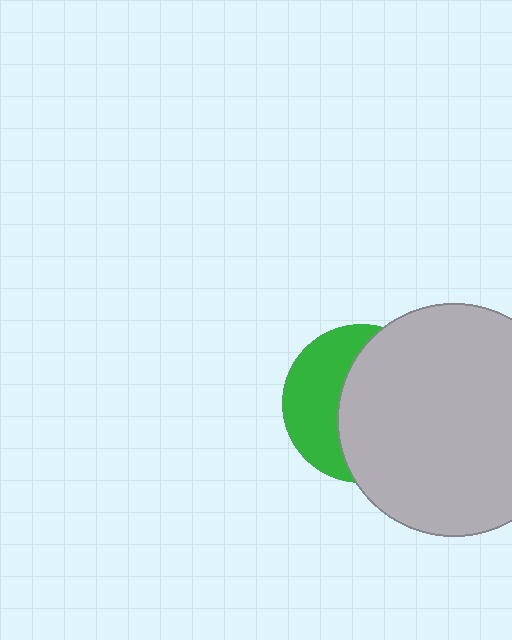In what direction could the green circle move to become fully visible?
The green circle could move left. That would shift it out from behind the light gray circle entirely.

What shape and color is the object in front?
The object in front is a light gray circle.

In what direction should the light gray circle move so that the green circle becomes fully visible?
The light gray circle should move right. That is the shortest direction to clear the overlap and leave the green circle fully visible.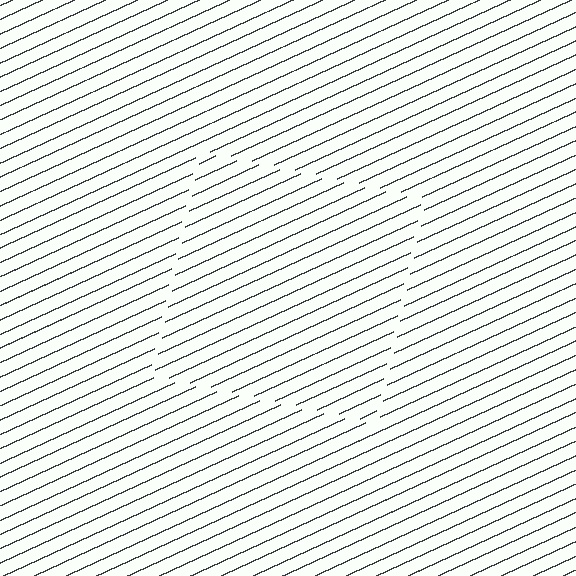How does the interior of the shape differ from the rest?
The interior of the shape contains the same grating, shifted by half a period — the contour is defined by the phase discontinuity where line-ends from the inner and outer gratings abut.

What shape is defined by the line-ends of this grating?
An illusory square. The interior of the shape contains the same grating, shifted by half a period — the contour is defined by the phase discontinuity where line-ends from the inner and outer gratings abut.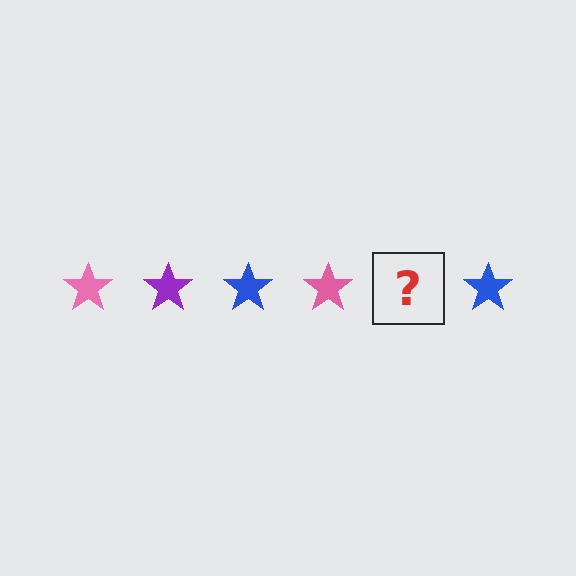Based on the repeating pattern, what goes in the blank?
The blank should be a purple star.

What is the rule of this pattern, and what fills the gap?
The rule is that the pattern cycles through pink, purple, blue stars. The gap should be filled with a purple star.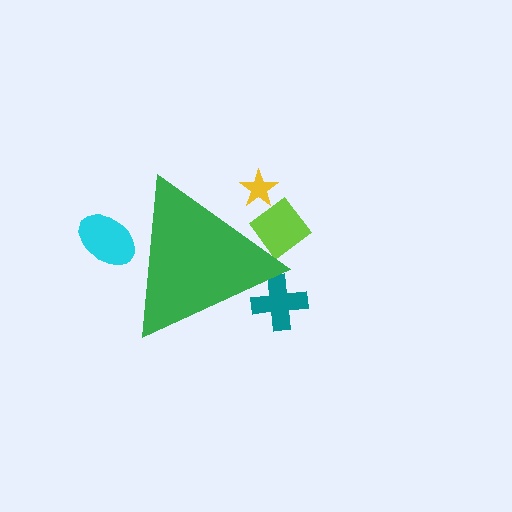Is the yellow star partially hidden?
Yes, the yellow star is partially hidden behind the green triangle.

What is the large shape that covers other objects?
A green triangle.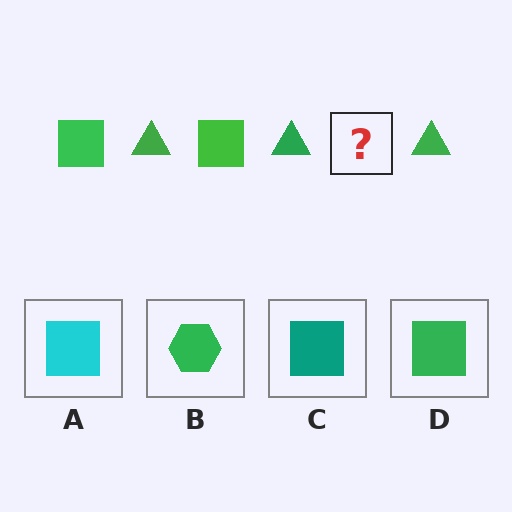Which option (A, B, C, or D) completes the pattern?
D.